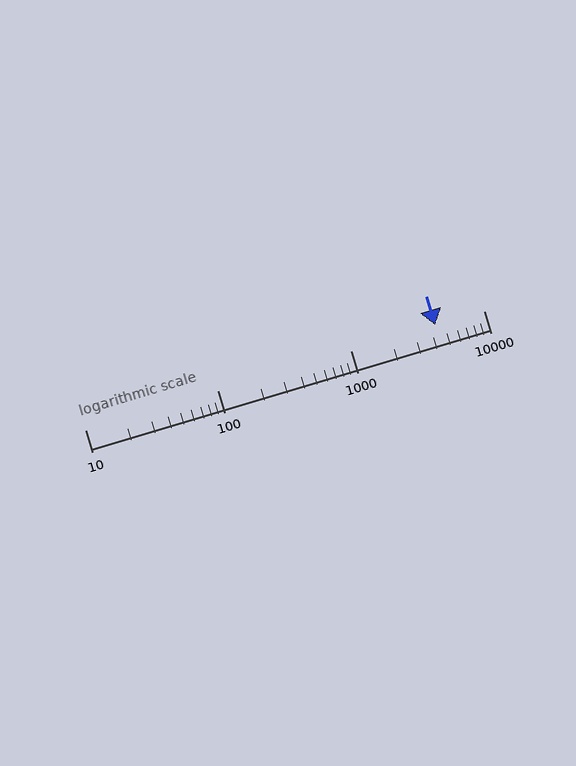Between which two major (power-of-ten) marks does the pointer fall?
The pointer is between 1000 and 10000.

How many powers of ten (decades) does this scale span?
The scale spans 3 decades, from 10 to 10000.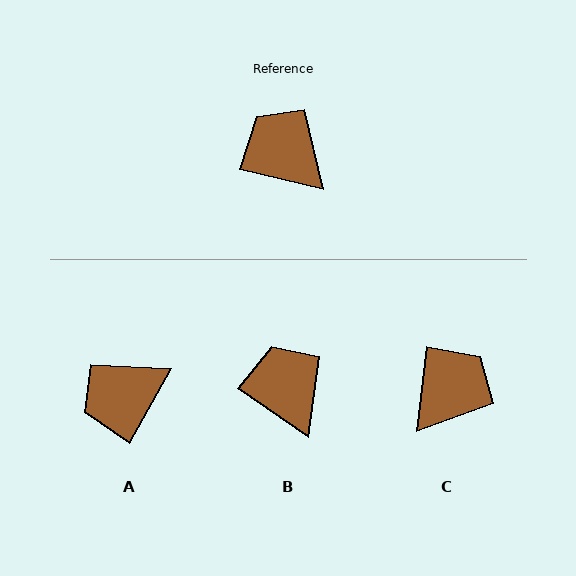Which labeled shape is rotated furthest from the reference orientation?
C, about 83 degrees away.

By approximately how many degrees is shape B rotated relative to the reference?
Approximately 21 degrees clockwise.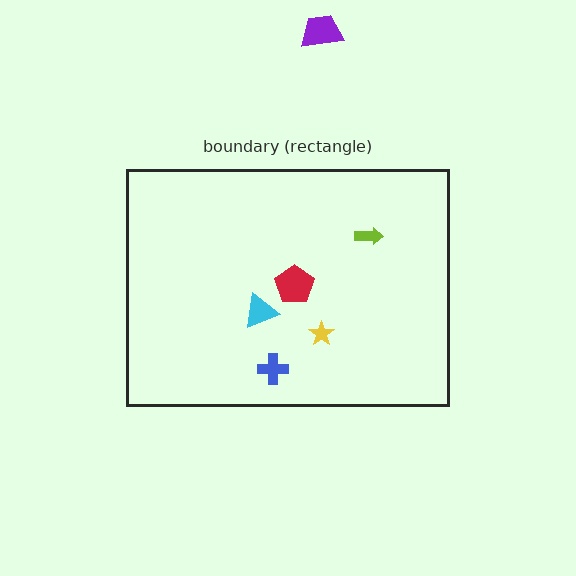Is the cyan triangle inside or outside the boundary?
Inside.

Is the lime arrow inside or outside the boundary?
Inside.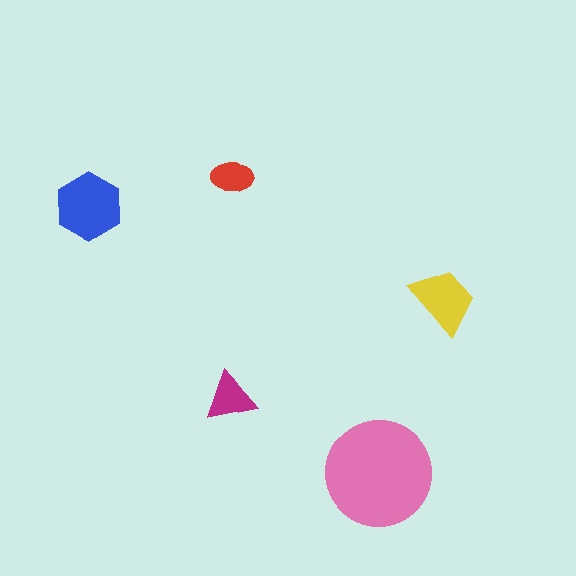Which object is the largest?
The pink circle.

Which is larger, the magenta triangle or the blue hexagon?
The blue hexagon.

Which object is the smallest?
The red ellipse.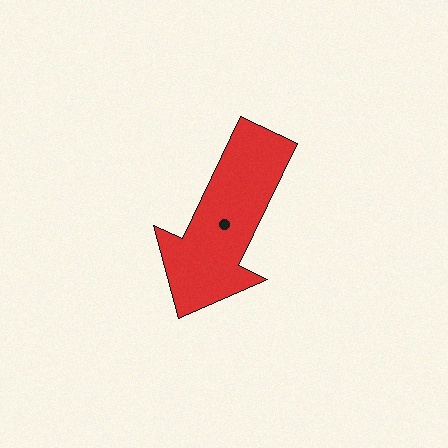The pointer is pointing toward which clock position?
Roughly 7 o'clock.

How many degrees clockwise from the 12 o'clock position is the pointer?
Approximately 206 degrees.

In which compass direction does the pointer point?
Southwest.